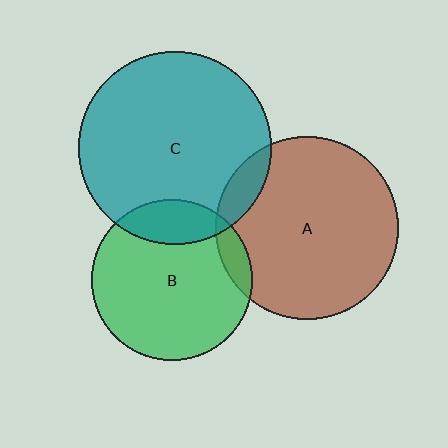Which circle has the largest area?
Circle C (teal).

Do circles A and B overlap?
Yes.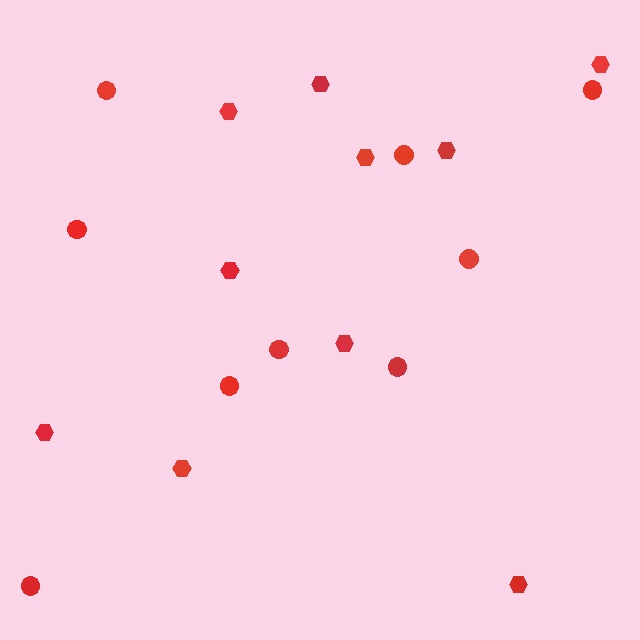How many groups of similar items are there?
There are 2 groups: one group of hexagons (10) and one group of circles (9).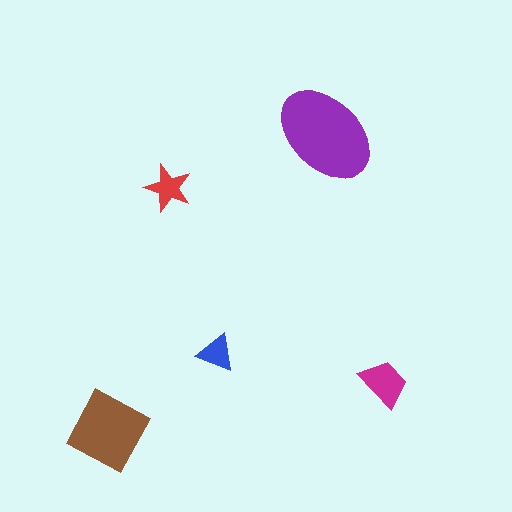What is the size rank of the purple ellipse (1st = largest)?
1st.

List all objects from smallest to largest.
The blue triangle, the red star, the magenta trapezoid, the brown diamond, the purple ellipse.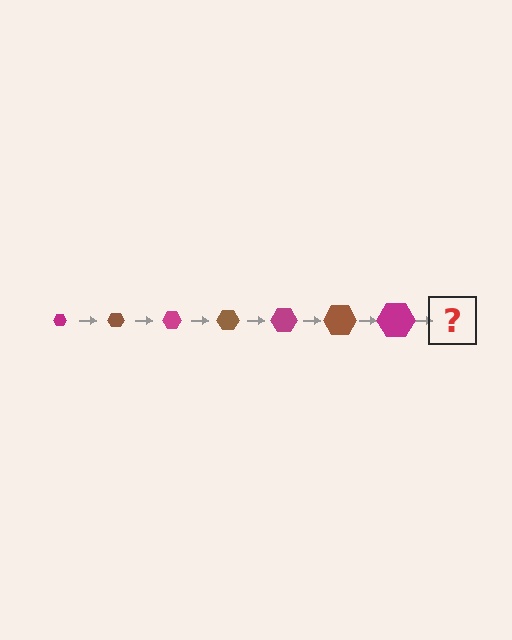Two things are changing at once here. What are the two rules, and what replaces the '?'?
The two rules are that the hexagon grows larger each step and the color cycles through magenta and brown. The '?' should be a brown hexagon, larger than the previous one.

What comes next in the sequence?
The next element should be a brown hexagon, larger than the previous one.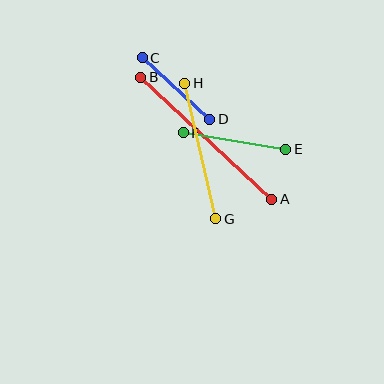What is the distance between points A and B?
The distance is approximately 179 pixels.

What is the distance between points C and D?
The distance is approximately 91 pixels.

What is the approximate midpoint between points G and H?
The midpoint is at approximately (200, 151) pixels.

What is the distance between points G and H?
The distance is approximately 139 pixels.